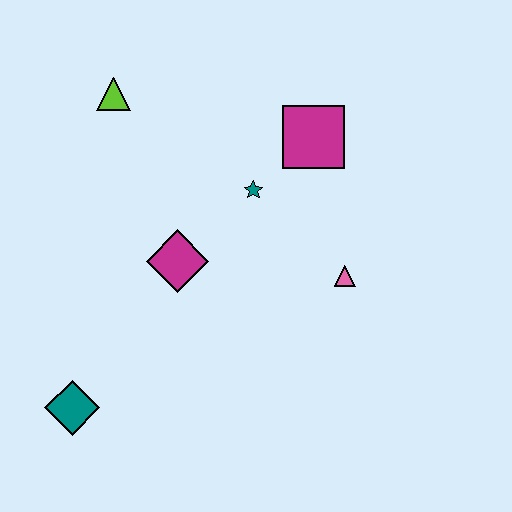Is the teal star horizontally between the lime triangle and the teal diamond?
No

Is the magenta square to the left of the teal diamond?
No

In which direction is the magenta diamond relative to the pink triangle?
The magenta diamond is to the left of the pink triangle.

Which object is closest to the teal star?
The magenta square is closest to the teal star.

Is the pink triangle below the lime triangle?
Yes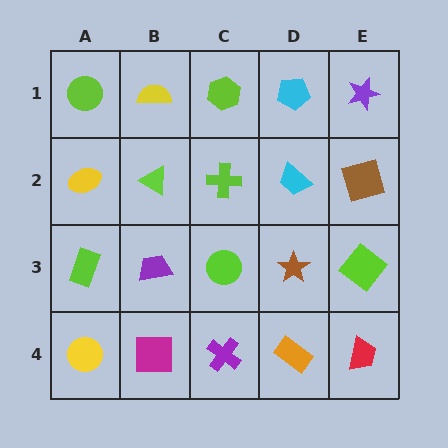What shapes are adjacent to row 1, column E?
A brown square (row 2, column E), a cyan pentagon (row 1, column D).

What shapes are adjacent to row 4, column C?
A lime circle (row 3, column C), a magenta square (row 4, column B), an orange rectangle (row 4, column D).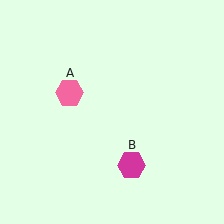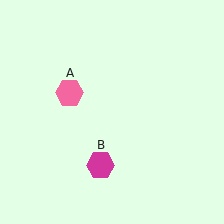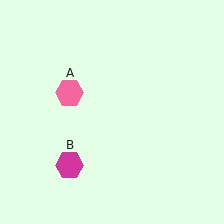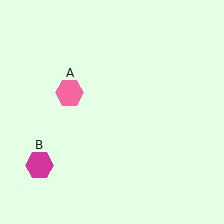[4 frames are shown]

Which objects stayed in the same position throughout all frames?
Pink hexagon (object A) remained stationary.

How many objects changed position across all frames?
1 object changed position: magenta hexagon (object B).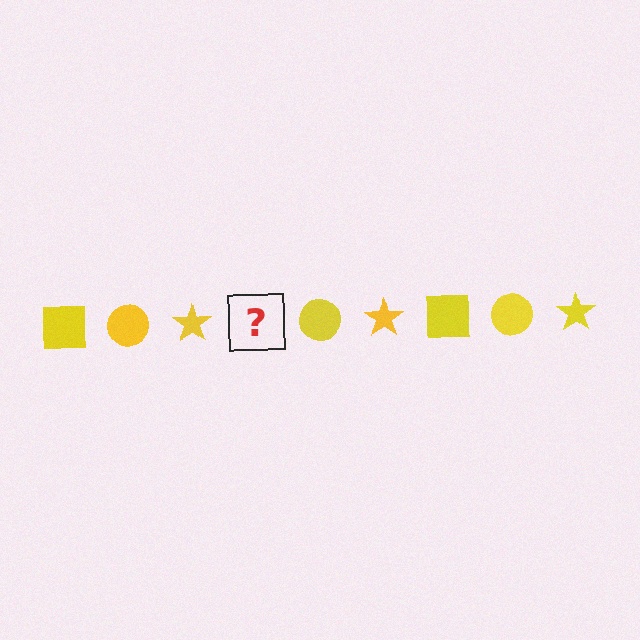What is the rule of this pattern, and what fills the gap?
The rule is that the pattern cycles through square, circle, star shapes in yellow. The gap should be filled with a yellow square.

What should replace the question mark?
The question mark should be replaced with a yellow square.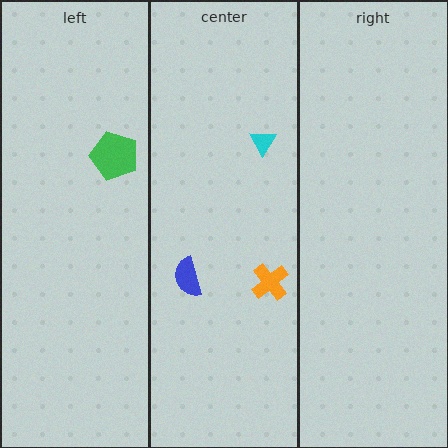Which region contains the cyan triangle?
The center region.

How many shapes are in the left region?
1.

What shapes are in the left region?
The green pentagon.